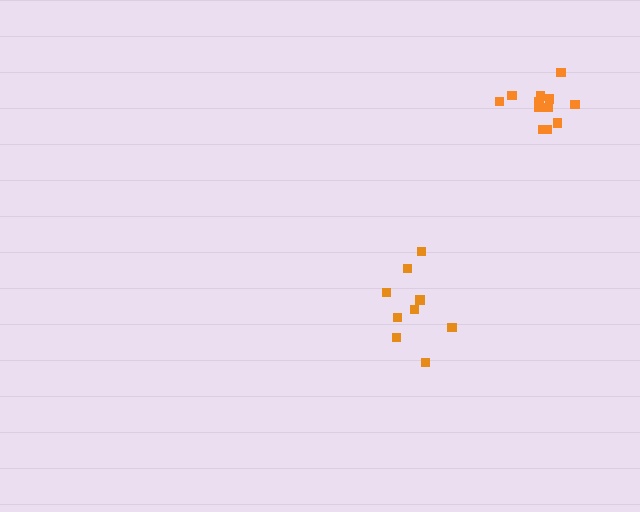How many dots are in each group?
Group 1: 9 dots, Group 2: 12 dots (21 total).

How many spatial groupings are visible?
There are 2 spatial groupings.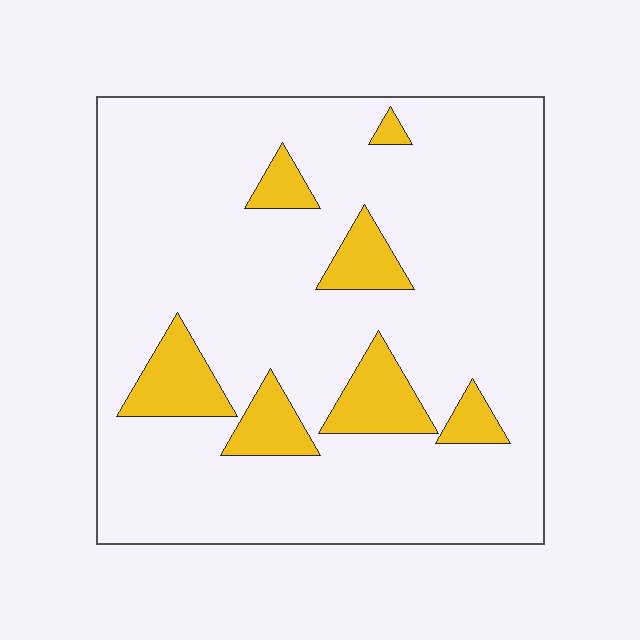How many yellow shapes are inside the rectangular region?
7.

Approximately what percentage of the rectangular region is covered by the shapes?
Approximately 15%.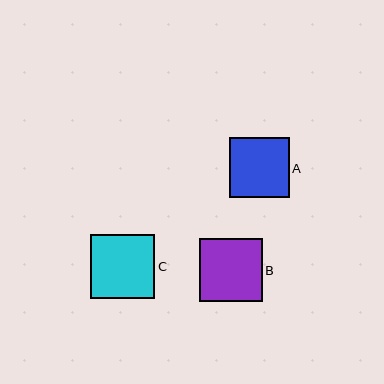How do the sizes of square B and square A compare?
Square B and square A are approximately the same size.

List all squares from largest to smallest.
From largest to smallest: C, B, A.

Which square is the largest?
Square C is the largest with a size of approximately 64 pixels.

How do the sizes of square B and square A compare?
Square B and square A are approximately the same size.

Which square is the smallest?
Square A is the smallest with a size of approximately 60 pixels.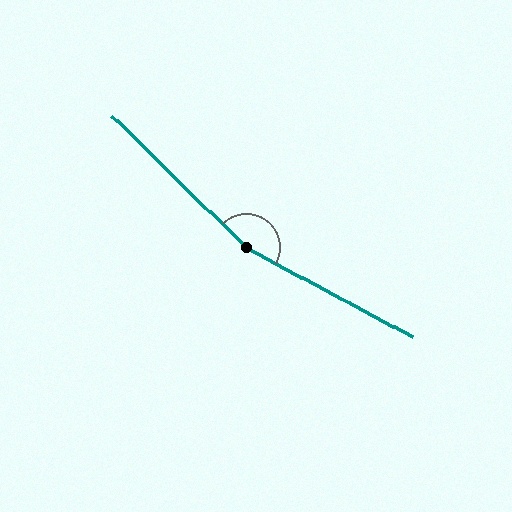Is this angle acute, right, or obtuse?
It is obtuse.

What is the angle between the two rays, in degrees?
Approximately 164 degrees.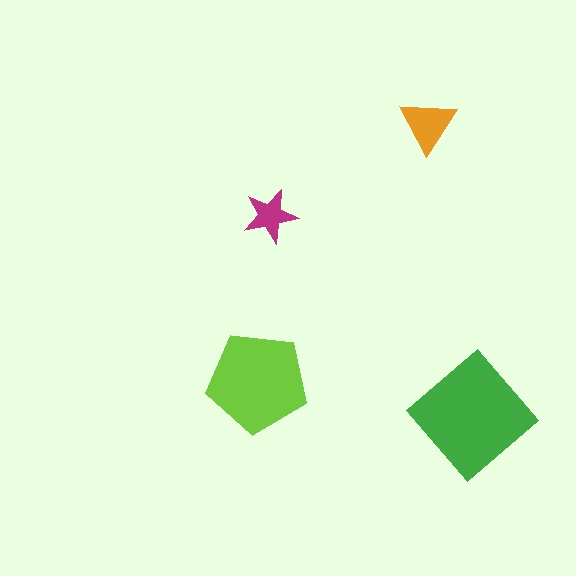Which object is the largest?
The green diamond.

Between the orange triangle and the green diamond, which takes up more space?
The green diamond.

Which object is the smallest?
The magenta star.